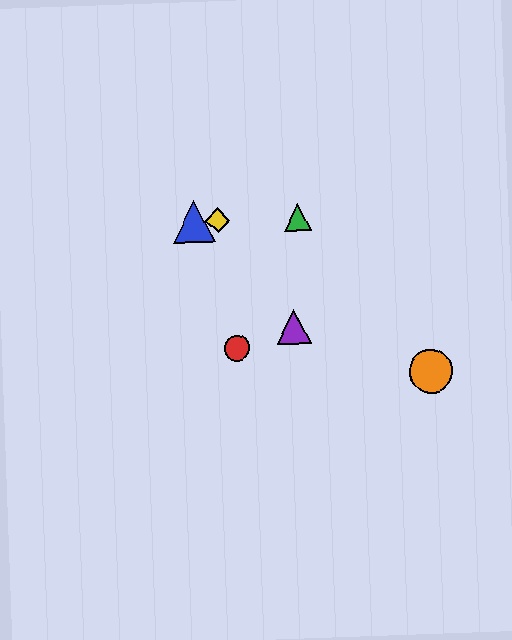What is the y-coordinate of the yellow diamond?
The yellow diamond is at y≈221.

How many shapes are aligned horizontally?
3 shapes (the blue triangle, the green triangle, the yellow diamond) are aligned horizontally.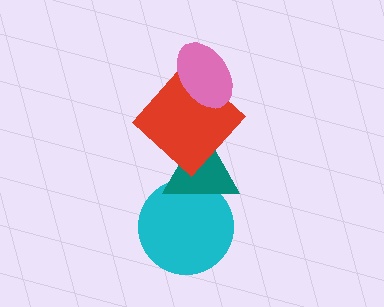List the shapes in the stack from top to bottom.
From top to bottom: the pink ellipse, the red diamond, the teal triangle, the cyan circle.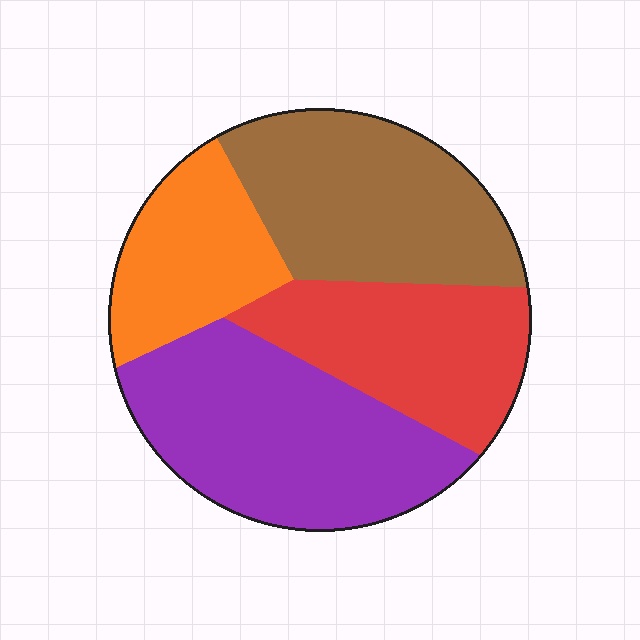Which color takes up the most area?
Purple, at roughly 35%.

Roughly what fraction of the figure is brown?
Brown covers 28% of the figure.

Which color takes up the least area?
Orange, at roughly 15%.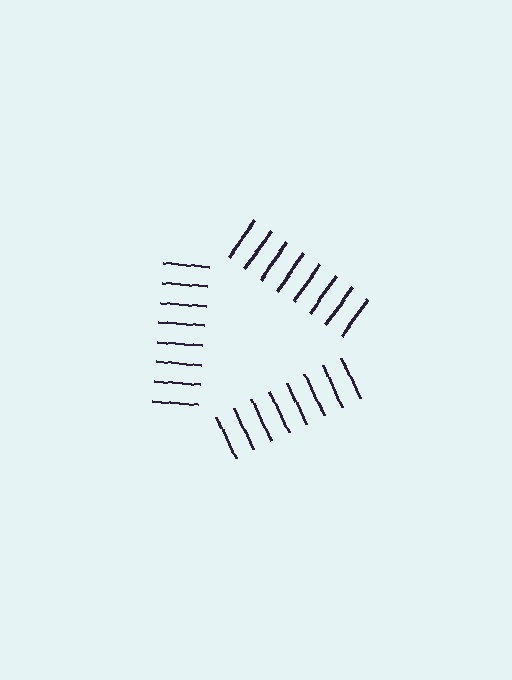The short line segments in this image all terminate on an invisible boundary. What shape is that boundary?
An illusory triangle — the line segments terminate on its edges but no continuous stroke is drawn.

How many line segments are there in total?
24 — 8 along each of the 3 edges.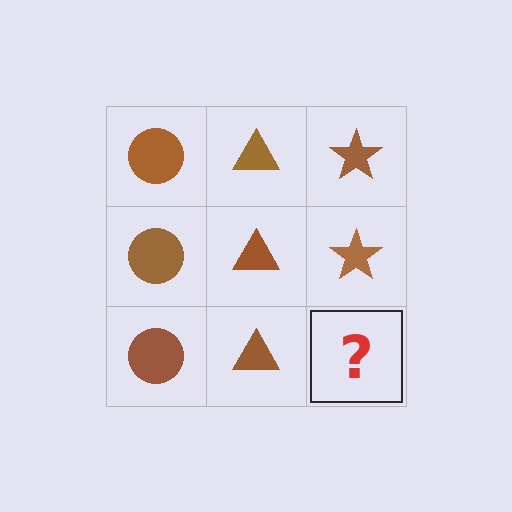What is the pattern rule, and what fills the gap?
The rule is that each column has a consistent shape. The gap should be filled with a brown star.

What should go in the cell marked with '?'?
The missing cell should contain a brown star.